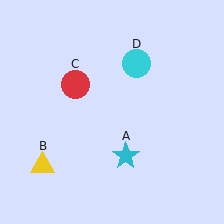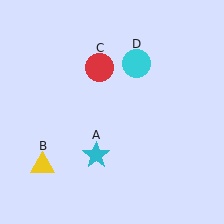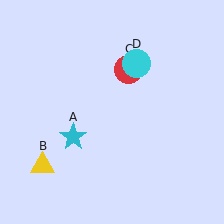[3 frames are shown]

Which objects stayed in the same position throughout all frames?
Yellow triangle (object B) and cyan circle (object D) remained stationary.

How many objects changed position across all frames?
2 objects changed position: cyan star (object A), red circle (object C).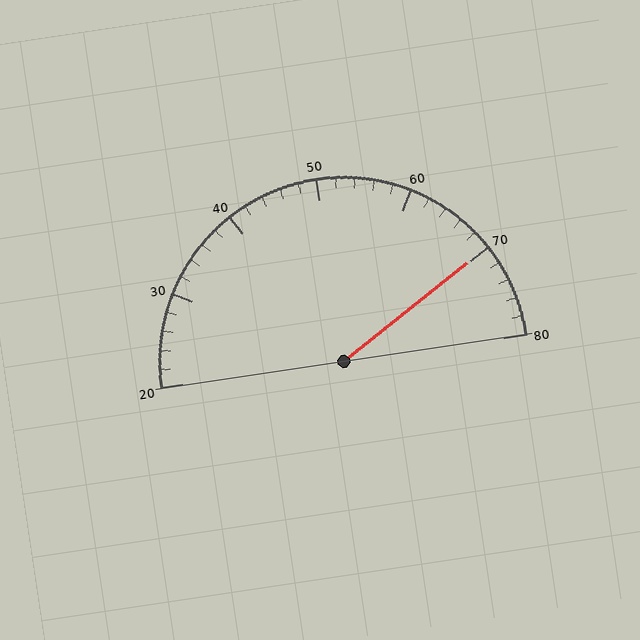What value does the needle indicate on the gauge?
The needle indicates approximately 70.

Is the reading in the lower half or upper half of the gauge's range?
The reading is in the upper half of the range (20 to 80).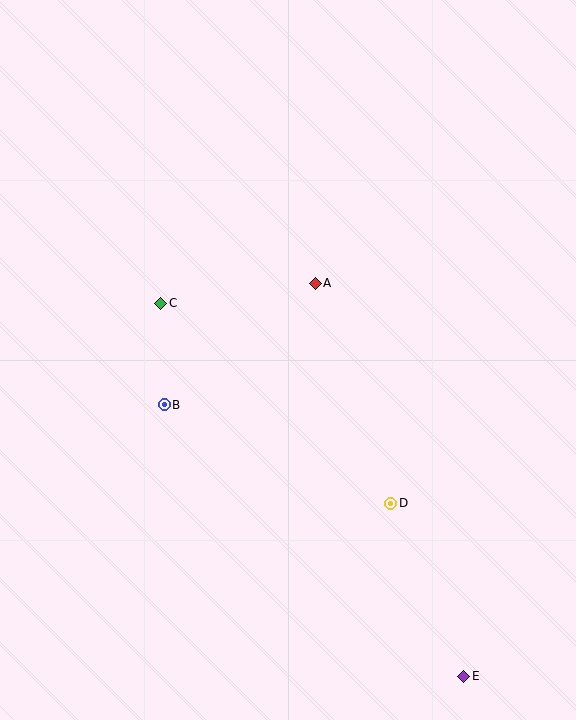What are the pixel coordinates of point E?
Point E is at (464, 676).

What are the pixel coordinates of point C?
Point C is at (161, 303).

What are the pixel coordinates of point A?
Point A is at (315, 283).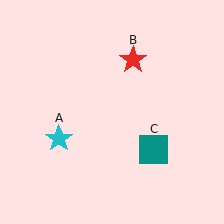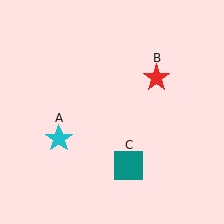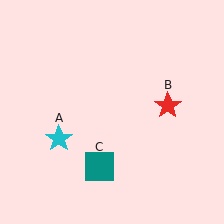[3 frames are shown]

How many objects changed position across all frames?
2 objects changed position: red star (object B), teal square (object C).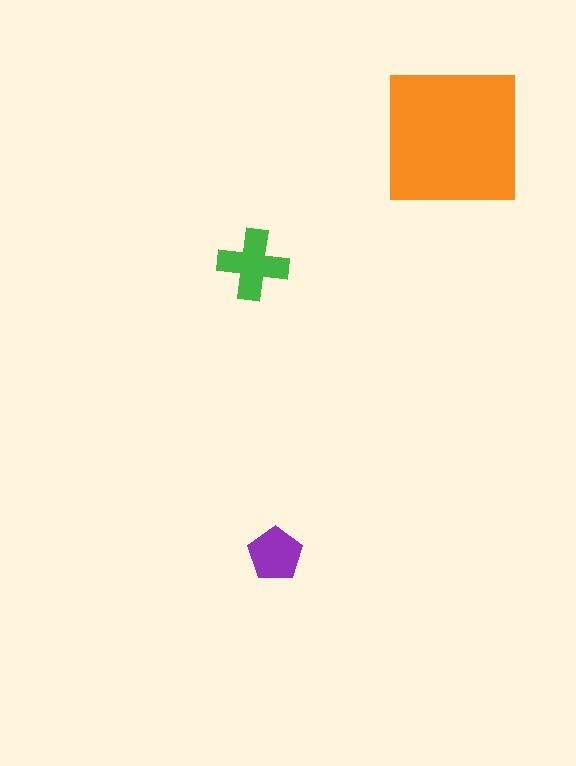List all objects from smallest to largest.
The purple pentagon, the green cross, the orange square.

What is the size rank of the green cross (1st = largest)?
2nd.